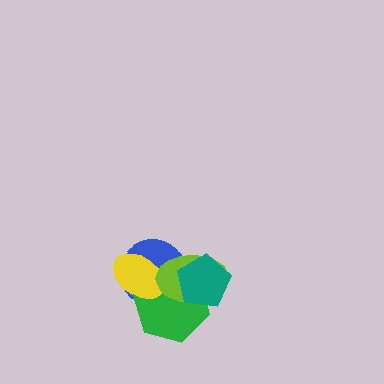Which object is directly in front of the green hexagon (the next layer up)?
The yellow ellipse is directly in front of the green hexagon.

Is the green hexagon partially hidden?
Yes, it is partially covered by another shape.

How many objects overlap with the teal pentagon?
3 objects overlap with the teal pentagon.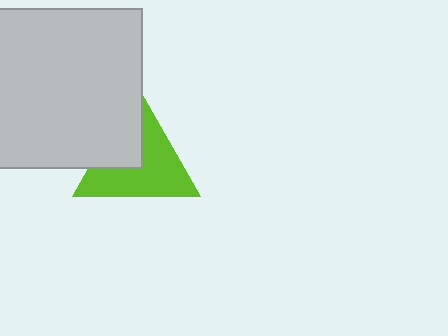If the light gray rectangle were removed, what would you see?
You would see the complete lime triangle.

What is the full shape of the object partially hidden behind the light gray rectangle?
The partially hidden object is a lime triangle.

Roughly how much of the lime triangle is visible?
About half of it is visible (roughly 64%).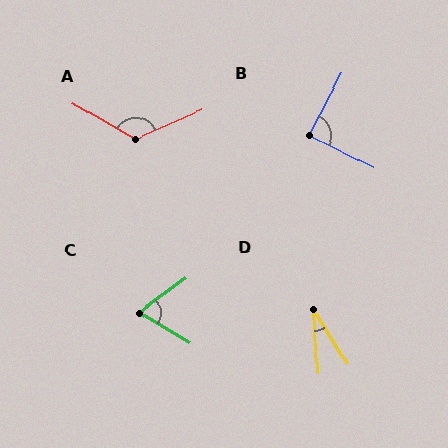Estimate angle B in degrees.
Approximately 88 degrees.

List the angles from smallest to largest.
D (29°), C (68°), B (88°), A (126°).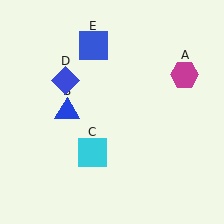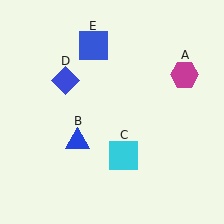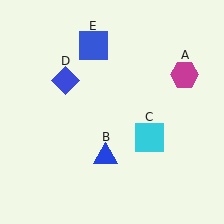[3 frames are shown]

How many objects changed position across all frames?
2 objects changed position: blue triangle (object B), cyan square (object C).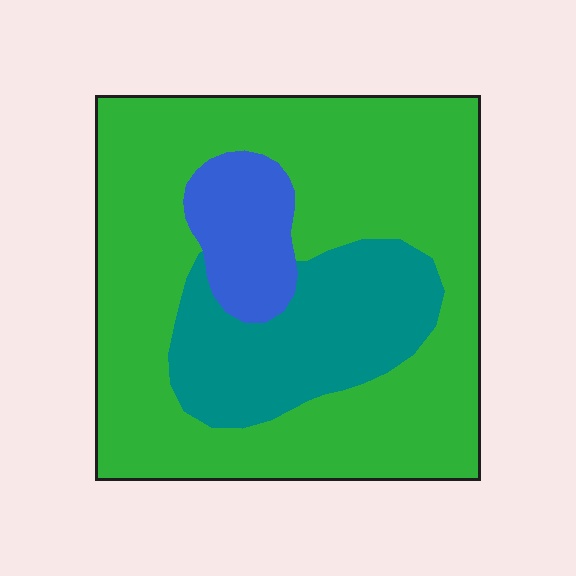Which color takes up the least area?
Blue, at roughly 10%.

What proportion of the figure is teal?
Teal covers 22% of the figure.